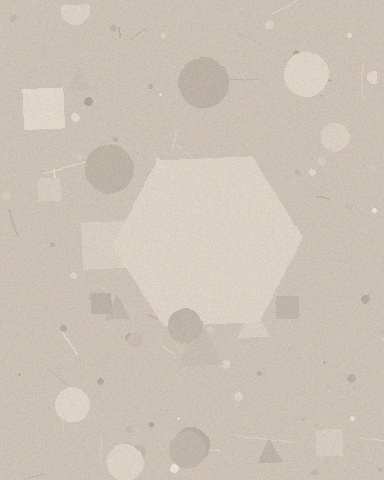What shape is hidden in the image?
A hexagon is hidden in the image.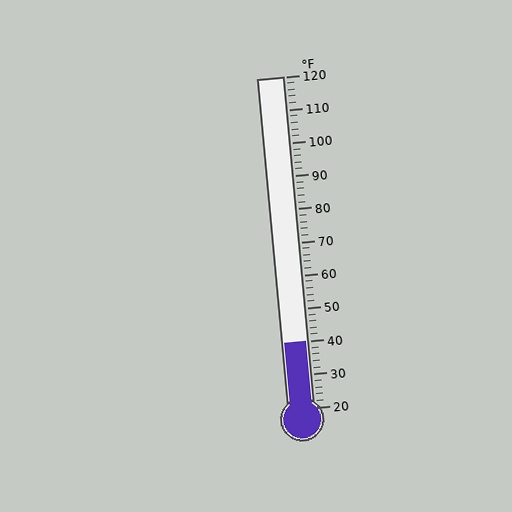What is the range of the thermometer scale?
The thermometer scale ranges from 20°F to 120°F.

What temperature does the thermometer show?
The thermometer shows approximately 40°F.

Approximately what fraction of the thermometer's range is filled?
The thermometer is filled to approximately 20% of its range.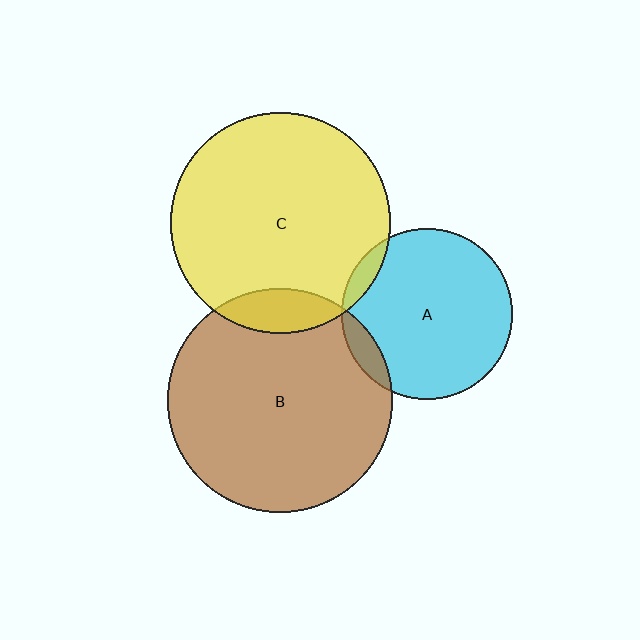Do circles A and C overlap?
Yes.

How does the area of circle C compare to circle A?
Approximately 1.7 times.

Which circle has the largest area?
Circle B (brown).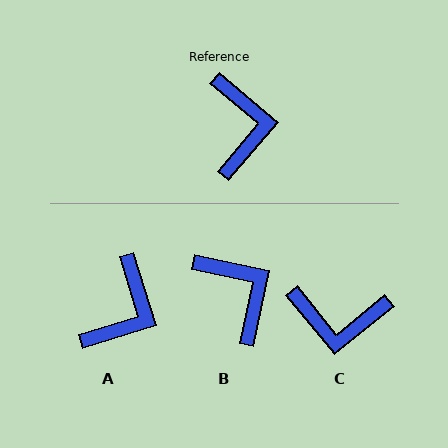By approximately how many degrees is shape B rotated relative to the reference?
Approximately 28 degrees counter-clockwise.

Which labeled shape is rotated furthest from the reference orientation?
C, about 101 degrees away.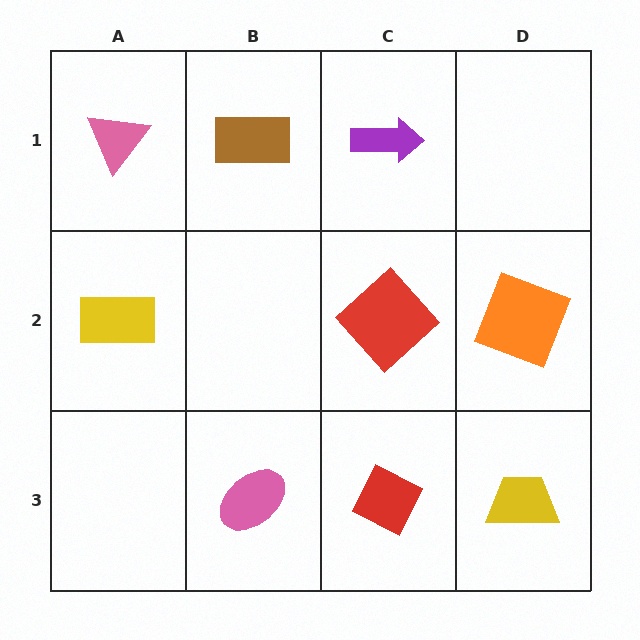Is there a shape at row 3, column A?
No, that cell is empty.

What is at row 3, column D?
A yellow trapezoid.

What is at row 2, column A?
A yellow rectangle.